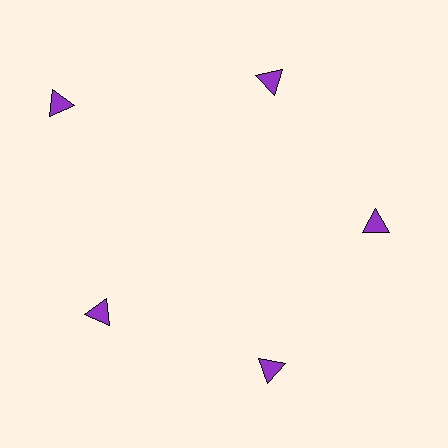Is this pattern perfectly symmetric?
No. The 5 purple triangles are arranged in a ring, but one element near the 10 o'clock position is pushed outward from the center, breaking the 5-fold rotational symmetry.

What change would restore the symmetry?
The symmetry would be restored by moving it inward, back onto the ring so that all 5 triangles sit at equal angles and equal distance from the center.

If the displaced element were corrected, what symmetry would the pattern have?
It would have 5-fold rotational symmetry — the pattern would map onto itself every 72 degrees.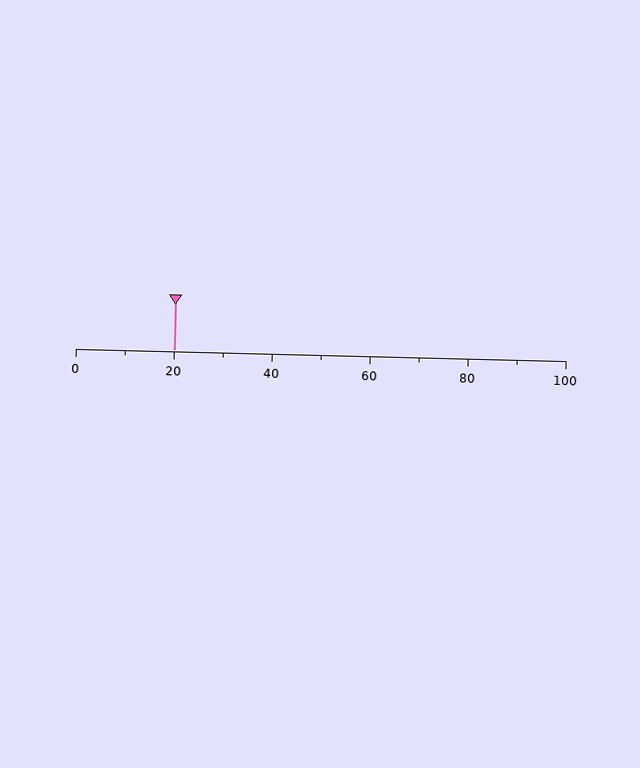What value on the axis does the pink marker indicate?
The marker indicates approximately 20.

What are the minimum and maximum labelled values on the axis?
The axis runs from 0 to 100.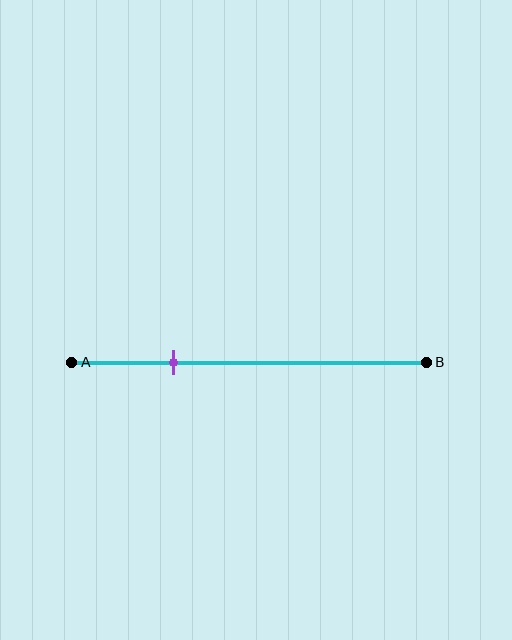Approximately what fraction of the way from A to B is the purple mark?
The purple mark is approximately 30% of the way from A to B.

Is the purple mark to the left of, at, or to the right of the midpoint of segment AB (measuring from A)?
The purple mark is to the left of the midpoint of segment AB.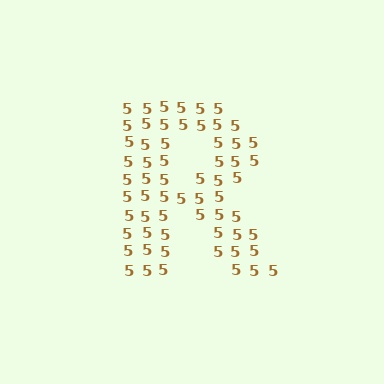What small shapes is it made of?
It is made of small digit 5's.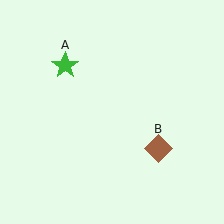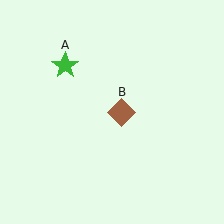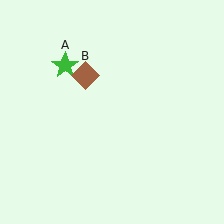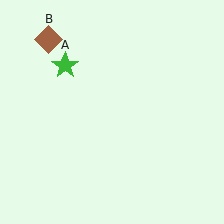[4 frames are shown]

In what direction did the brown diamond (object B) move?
The brown diamond (object B) moved up and to the left.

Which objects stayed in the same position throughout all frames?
Green star (object A) remained stationary.